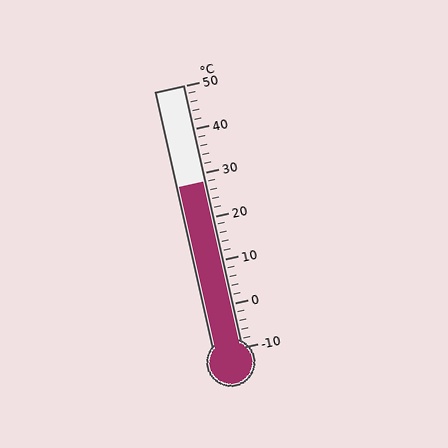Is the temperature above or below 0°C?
The temperature is above 0°C.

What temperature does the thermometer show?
The thermometer shows approximately 28°C.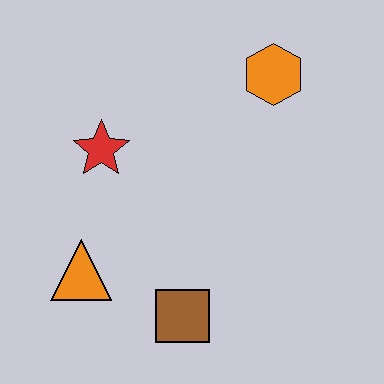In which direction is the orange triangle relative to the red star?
The orange triangle is below the red star.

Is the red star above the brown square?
Yes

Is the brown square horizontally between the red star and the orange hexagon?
Yes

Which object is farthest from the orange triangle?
The orange hexagon is farthest from the orange triangle.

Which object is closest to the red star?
The orange triangle is closest to the red star.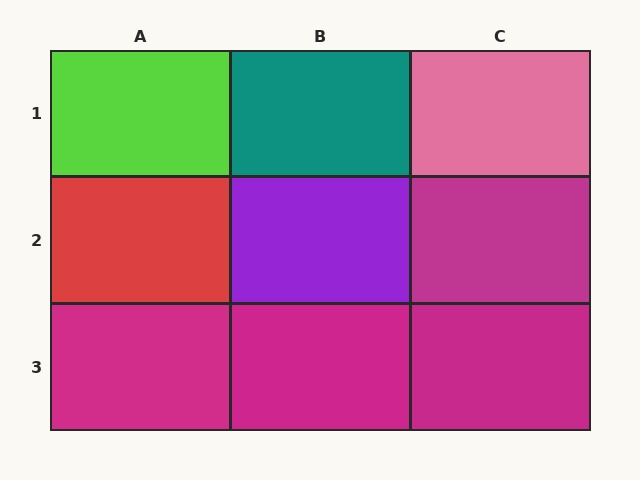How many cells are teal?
1 cell is teal.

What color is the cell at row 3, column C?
Magenta.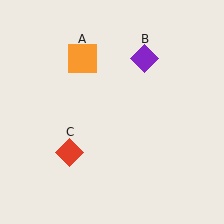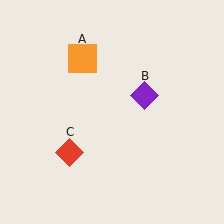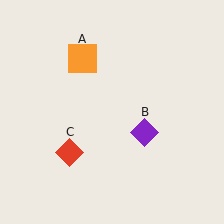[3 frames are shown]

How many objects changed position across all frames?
1 object changed position: purple diamond (object B).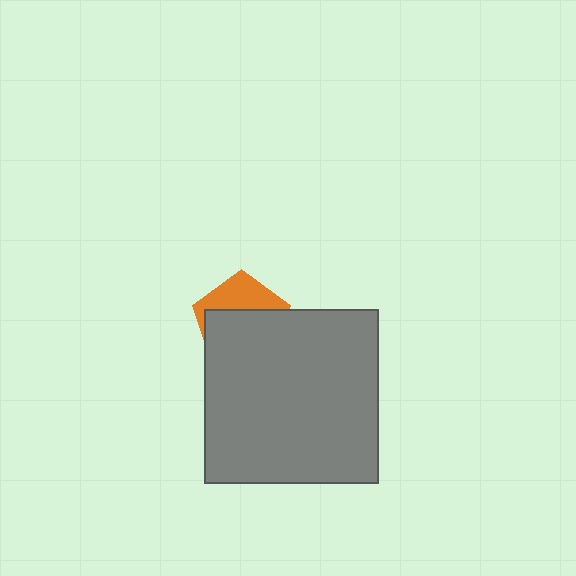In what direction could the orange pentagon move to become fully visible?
The orange pentagon could move up. That would shift it out from behind the gray square entirely.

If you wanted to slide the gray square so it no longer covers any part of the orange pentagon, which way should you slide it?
Slide it down — that is the most direct way to separate the two shapes.